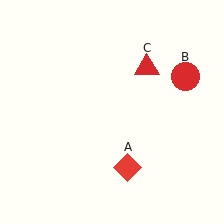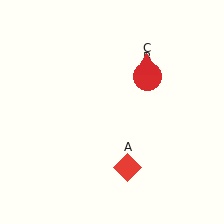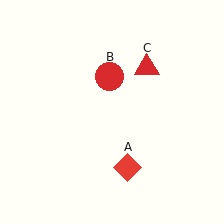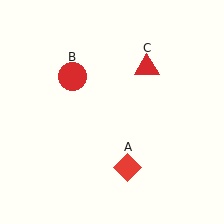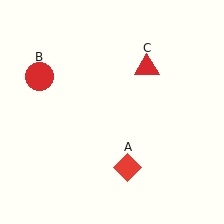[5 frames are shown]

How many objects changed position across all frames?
1 object changed position: red circle (object B).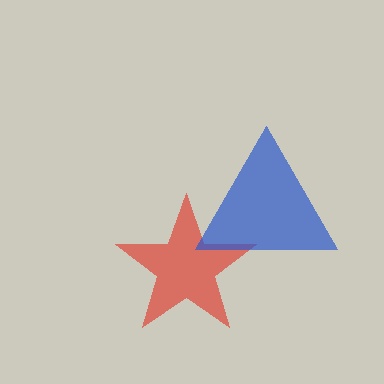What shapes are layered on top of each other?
The layered shapes are: a red star, a blue triangle.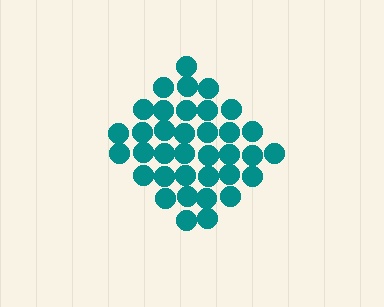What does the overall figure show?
The overall figure shows a diamond.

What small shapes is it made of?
It is made of small circles.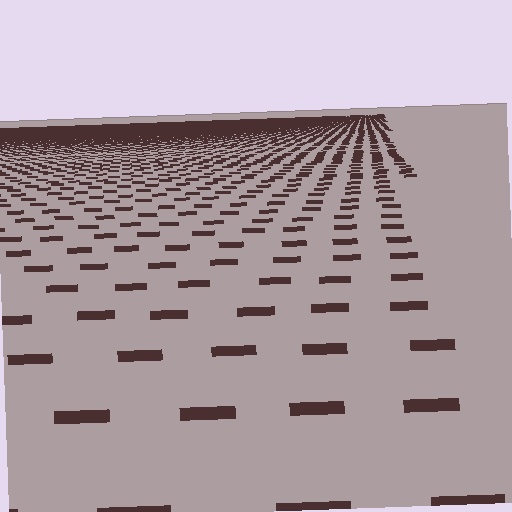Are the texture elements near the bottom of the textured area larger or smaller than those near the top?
Larger. Near the bottom, elements are closer to the viewer and appear at a bigger on-screen size.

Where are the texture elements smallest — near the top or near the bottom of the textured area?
Near the top.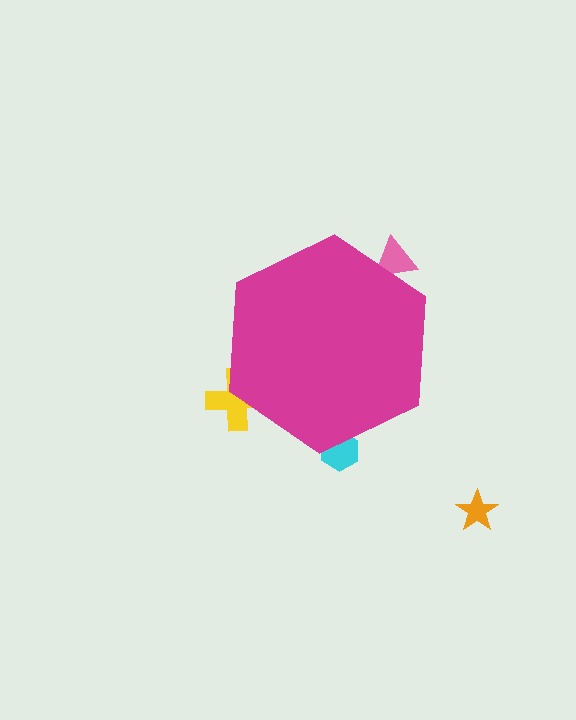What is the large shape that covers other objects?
A magenta hexagon.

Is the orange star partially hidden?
No, the orange star is fully visible.